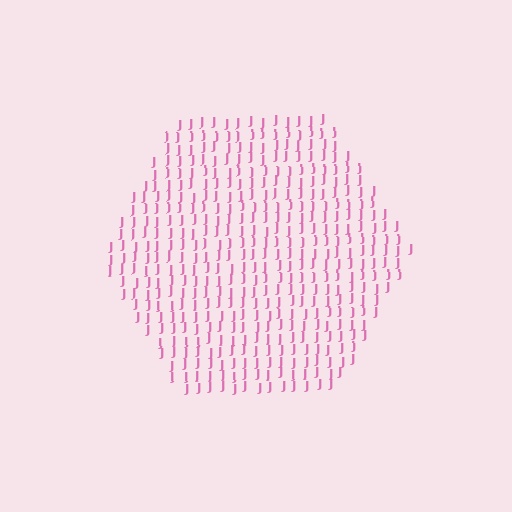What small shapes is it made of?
It is made of small letter J's.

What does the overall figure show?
The overall figure shows a hexagon.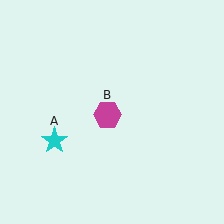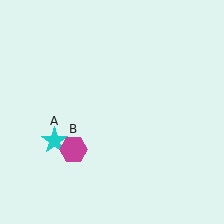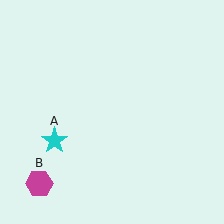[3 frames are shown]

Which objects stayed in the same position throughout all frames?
Cyan star (object A) remained stationary.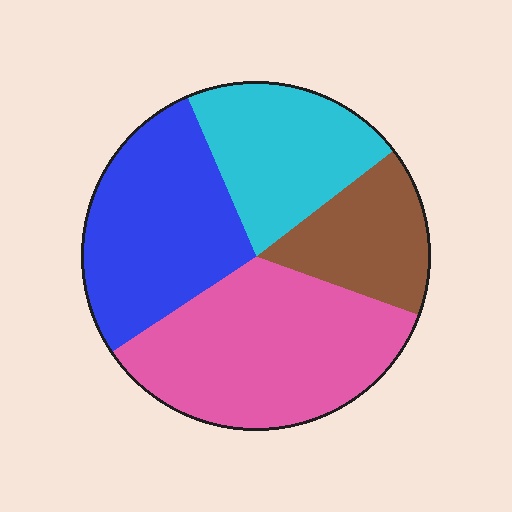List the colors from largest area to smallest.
From largest to smallest: pink, blue, cyan, brown.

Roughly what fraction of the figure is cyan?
Cyan covers about 20% of the figure.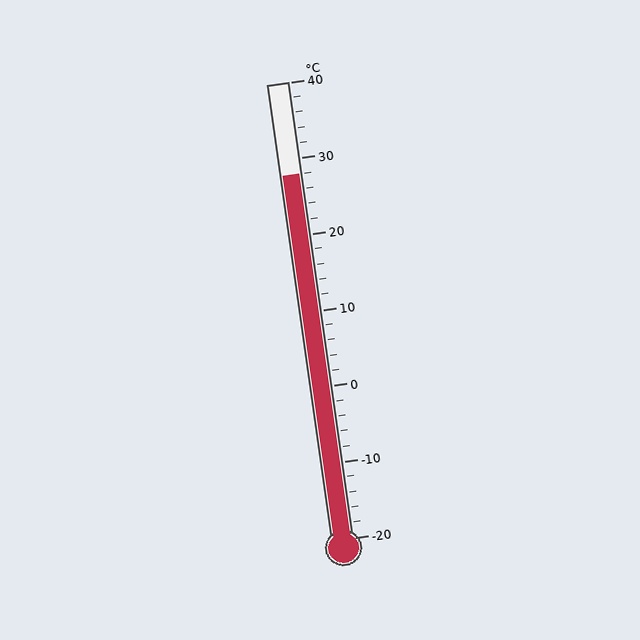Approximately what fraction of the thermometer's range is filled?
The thermometer is filled to approximately 80% of its range.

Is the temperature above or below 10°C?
The temperature is above 10°C.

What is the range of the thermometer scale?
The thermometer scale ranges from -20°C to 40°C.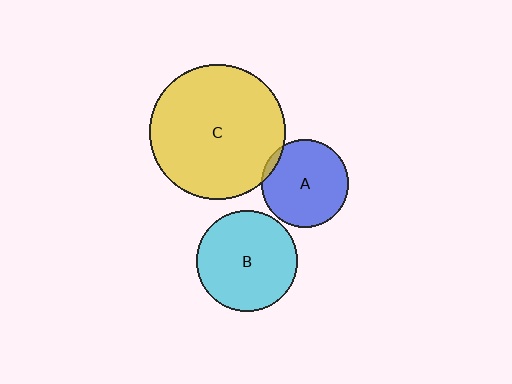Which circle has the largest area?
Circle C (yellow).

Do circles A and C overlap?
Yes.